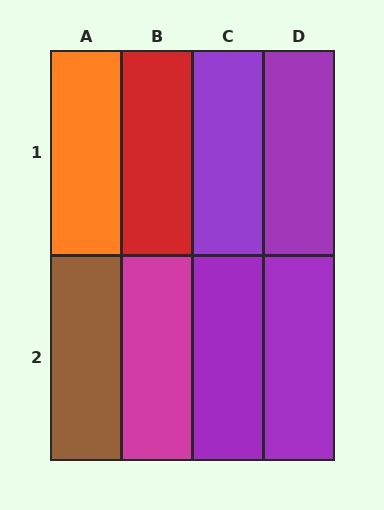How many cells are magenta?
1 cell is magenta.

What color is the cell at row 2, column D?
Purple.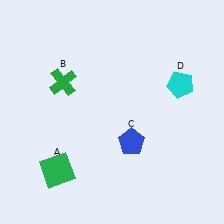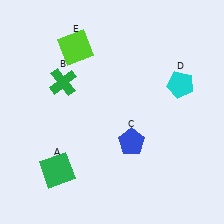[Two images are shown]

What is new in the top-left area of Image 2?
A lime square (E) was added in the top-left area of Image 2.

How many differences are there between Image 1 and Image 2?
There is 1 difference between the two images.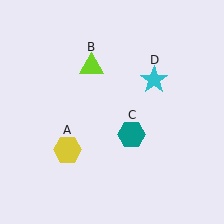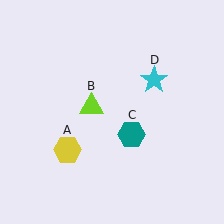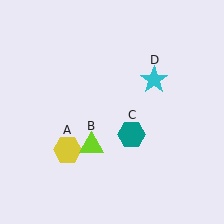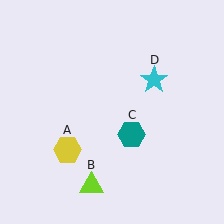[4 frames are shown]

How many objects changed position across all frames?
1 object changed position: lime triangle (object B).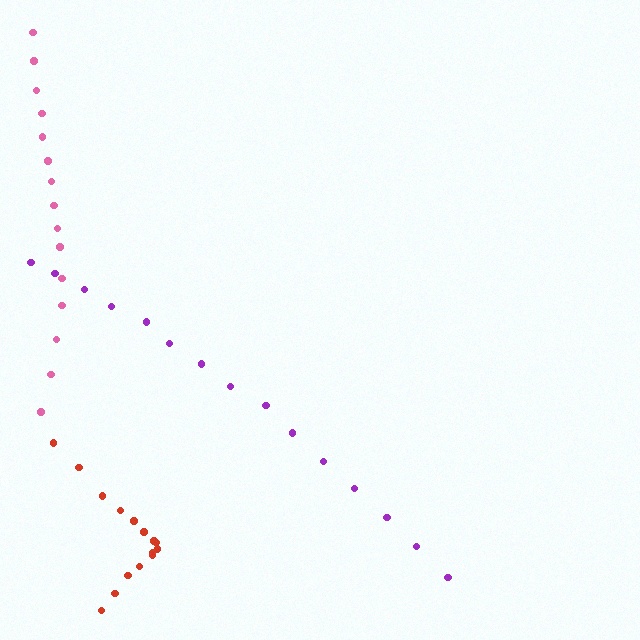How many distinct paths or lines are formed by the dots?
There are 3 distinct paths.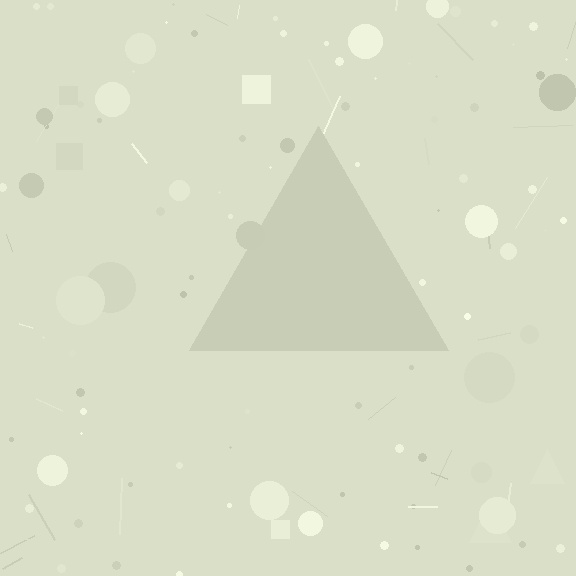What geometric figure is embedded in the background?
A triangle is embedded in the background.